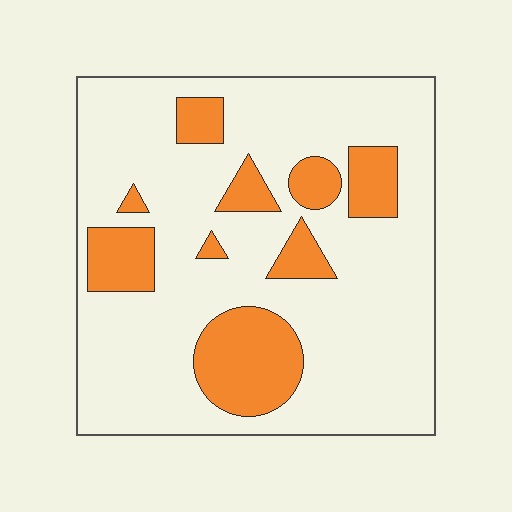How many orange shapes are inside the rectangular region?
9.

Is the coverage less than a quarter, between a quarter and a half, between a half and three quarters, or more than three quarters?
Less than a quarter.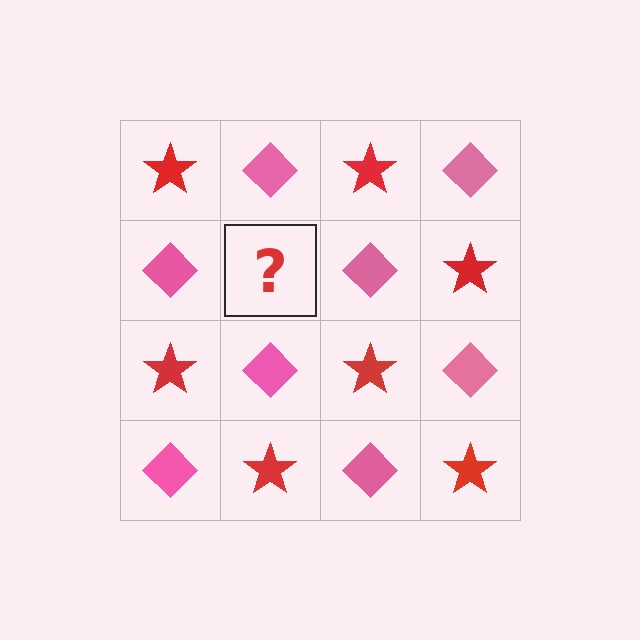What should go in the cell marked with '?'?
The missing cell should contain a red star.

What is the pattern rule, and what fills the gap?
The rule is that it alternates red star and pink diamond in a checkerboard pattern. The gap should be filled with a red star.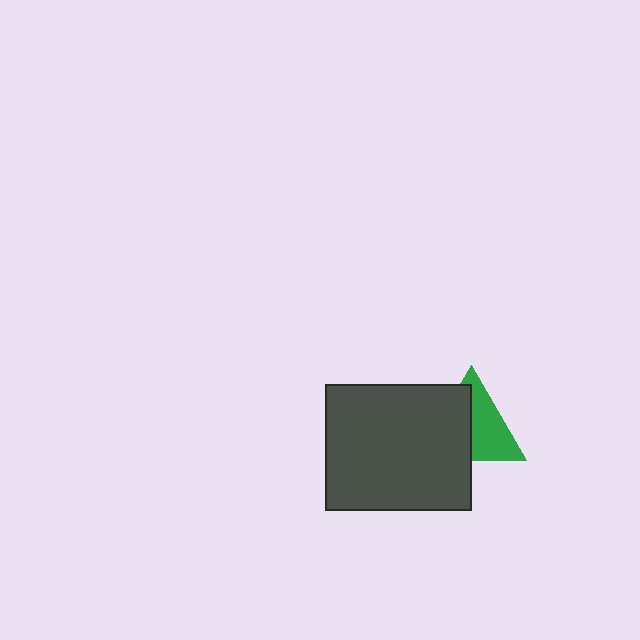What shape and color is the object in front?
The object in front is a dark gray rectangle.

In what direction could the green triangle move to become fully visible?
The green triangle could move right. That would shift it out from behind the dark gray rectangle entirely.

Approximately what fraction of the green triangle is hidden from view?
Roughly 49% of the green triangle is hidden behind the dark gray rectangle.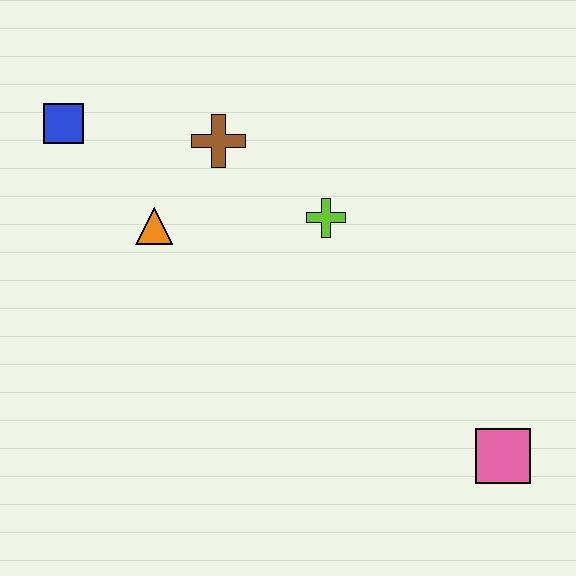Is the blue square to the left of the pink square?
Yes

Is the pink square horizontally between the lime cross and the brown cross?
No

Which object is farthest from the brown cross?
The pink square is farthest from the brown cross.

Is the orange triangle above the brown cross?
No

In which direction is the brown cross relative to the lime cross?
The brown cross is to the left of the lime cross.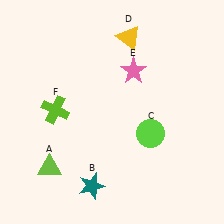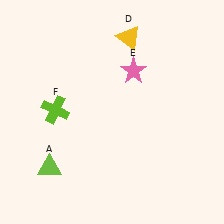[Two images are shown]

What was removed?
The teal star (B), the lime circle (C) were removed in Image 2.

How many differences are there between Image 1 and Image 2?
There are 2 differences between the two images.